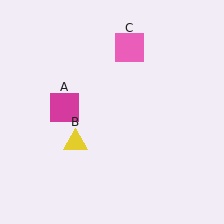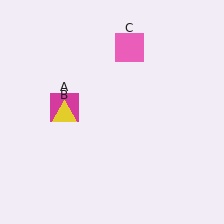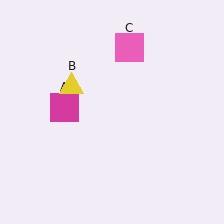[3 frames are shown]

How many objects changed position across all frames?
1 object changed position: yellow triangle (object B).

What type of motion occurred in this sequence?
The yellow triangle (object B) rotated clockwise around the center of the scene.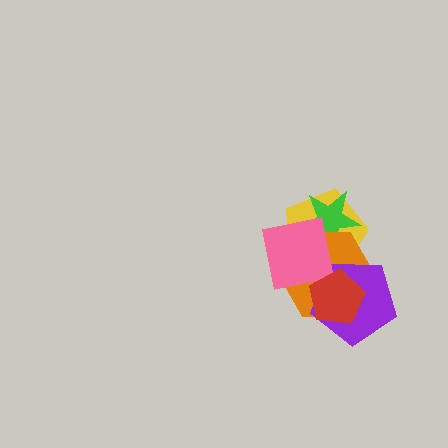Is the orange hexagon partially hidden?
Yes, it is partially covered by another shape.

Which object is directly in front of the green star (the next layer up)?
The orange hexagon is directly in front of the green star.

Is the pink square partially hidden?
Yes, it is partially covered by another shape.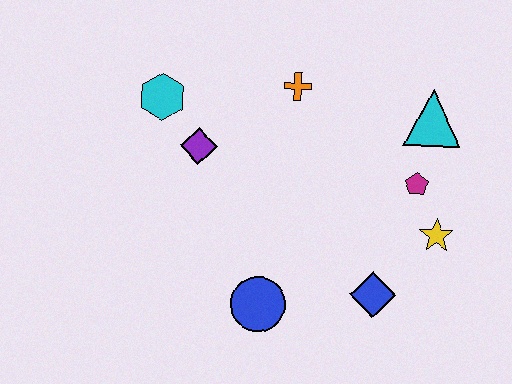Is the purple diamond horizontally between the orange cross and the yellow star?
No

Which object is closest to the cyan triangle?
The magenta pentagon is closest to the cyan triangle.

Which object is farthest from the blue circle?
The cyan triangle is farthest from the blue circle.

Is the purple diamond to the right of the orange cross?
No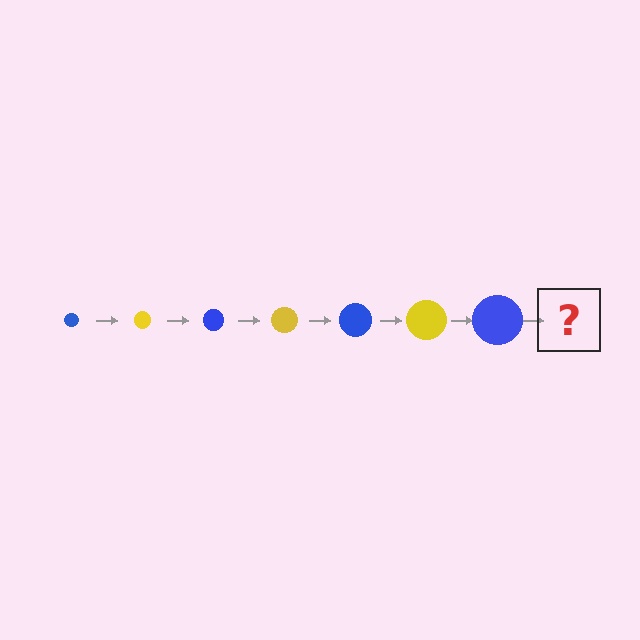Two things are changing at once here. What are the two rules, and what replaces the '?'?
The two rules are that the circle grows larger each step and the color cycles through blue and yellow. The '?' should be a yellow circle, larger than the previous one.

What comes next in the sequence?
The next element should be a yellow circle, larger than the previous one.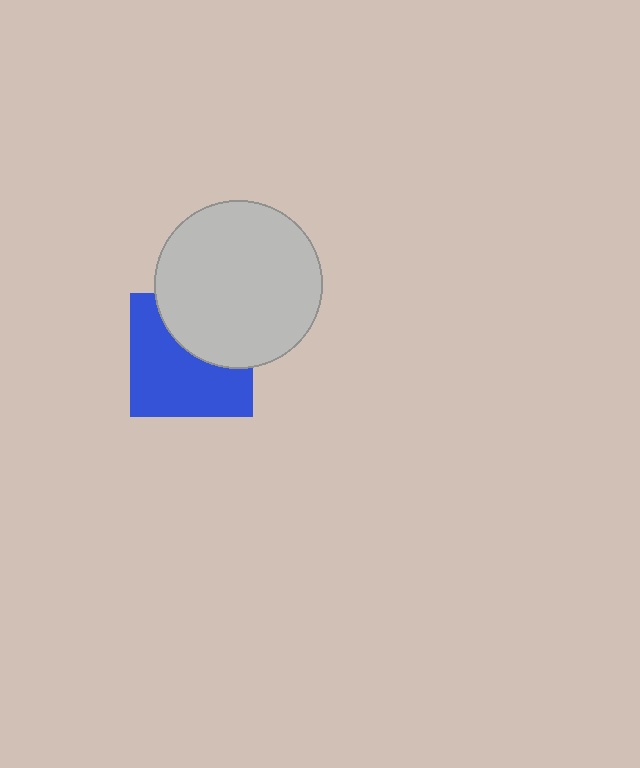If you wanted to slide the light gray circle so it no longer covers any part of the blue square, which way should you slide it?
Slide it up — that is the most direct way to separate the two shapes.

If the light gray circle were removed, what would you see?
You would see the complete blue square.